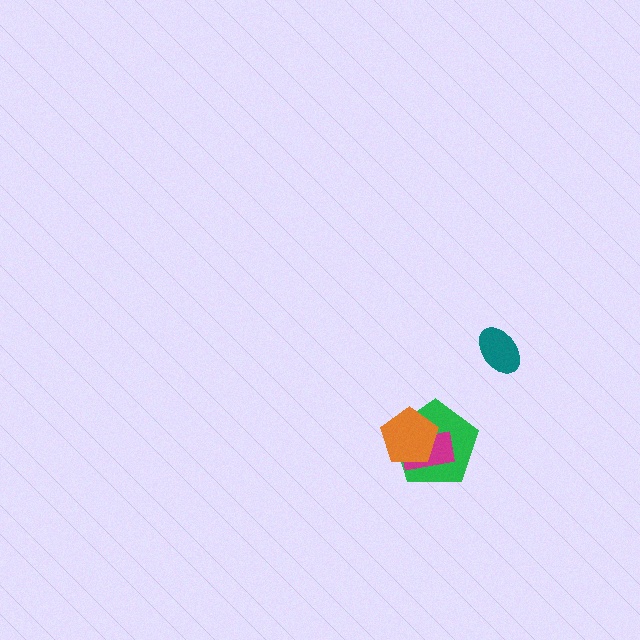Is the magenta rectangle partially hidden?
Yes, it is partially covered by another shape.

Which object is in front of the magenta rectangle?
The orange pentagon is in front of the magenta rectangle.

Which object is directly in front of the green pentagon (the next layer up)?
The magenta rectangle is directly in front of the green pentagon.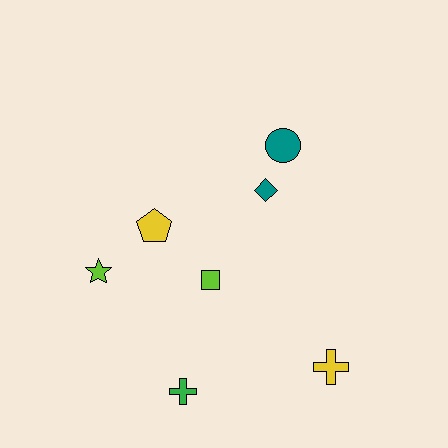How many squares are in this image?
There is 1 square.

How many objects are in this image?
There are 7 objects.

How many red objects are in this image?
There are no red objects.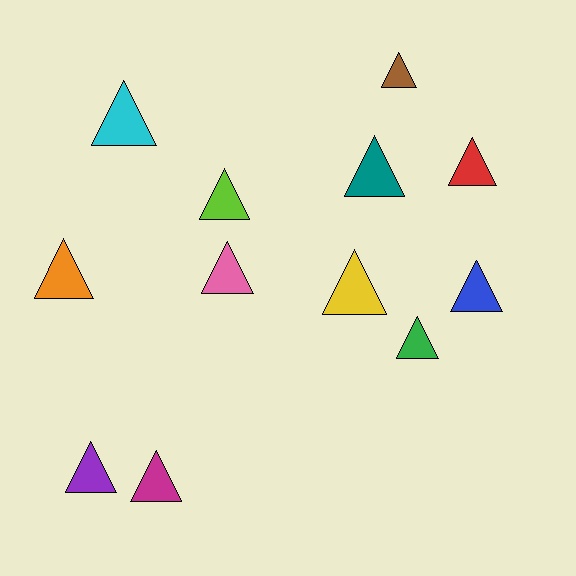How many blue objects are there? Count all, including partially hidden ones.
There is 1 blue object.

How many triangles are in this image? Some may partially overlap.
There are 12 triangles.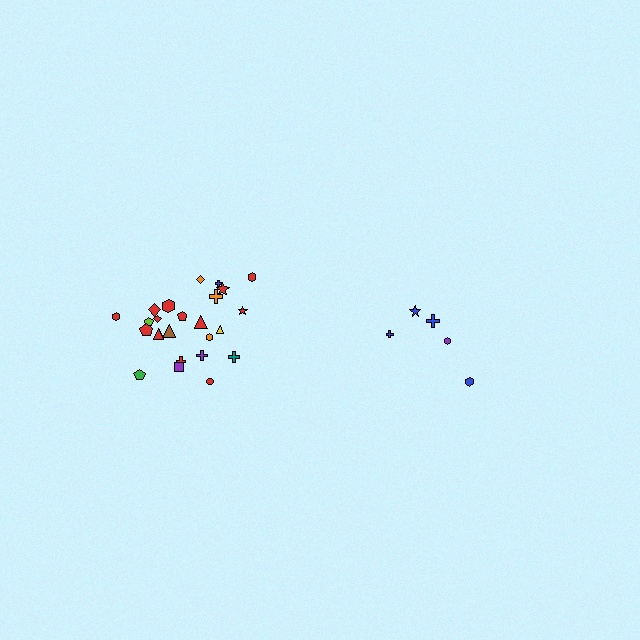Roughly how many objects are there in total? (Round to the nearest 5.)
Roughly 30 objects in total.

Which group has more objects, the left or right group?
The left group.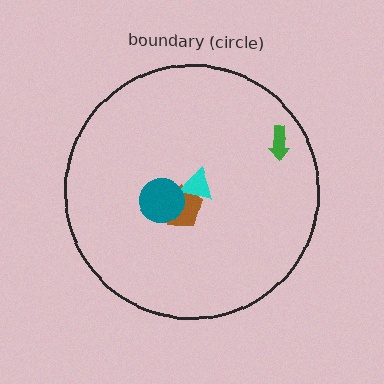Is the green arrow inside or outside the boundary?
Inside.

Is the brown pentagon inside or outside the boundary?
Inside.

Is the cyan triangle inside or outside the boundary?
Inside.